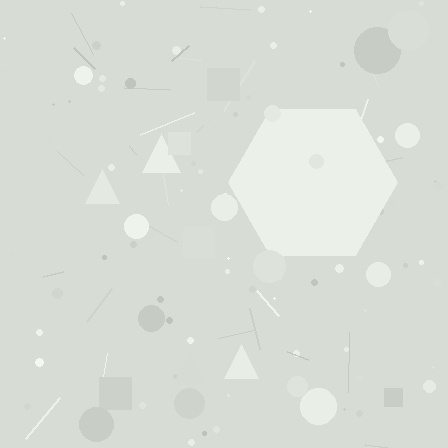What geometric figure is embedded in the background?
A hexagon is embedded in the background.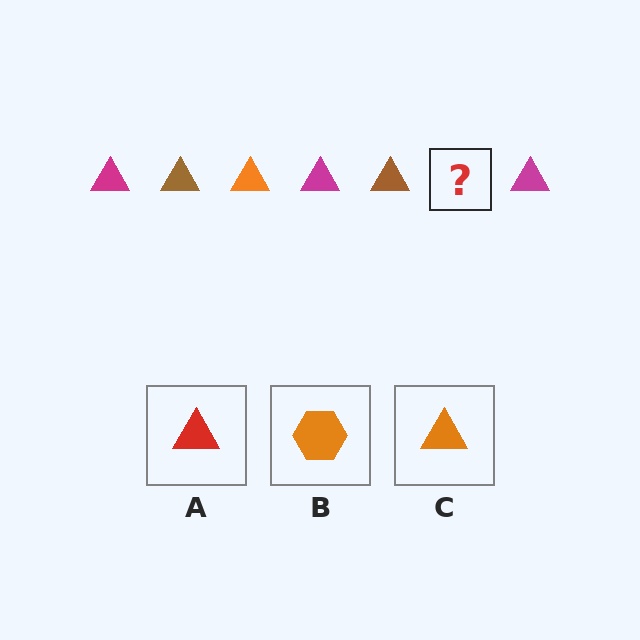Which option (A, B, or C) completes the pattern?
C.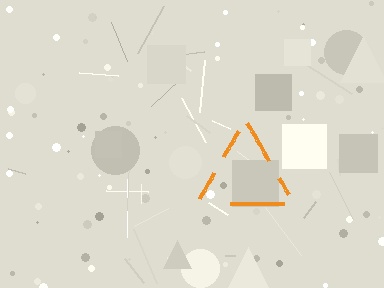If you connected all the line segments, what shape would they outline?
They would outline a triangle.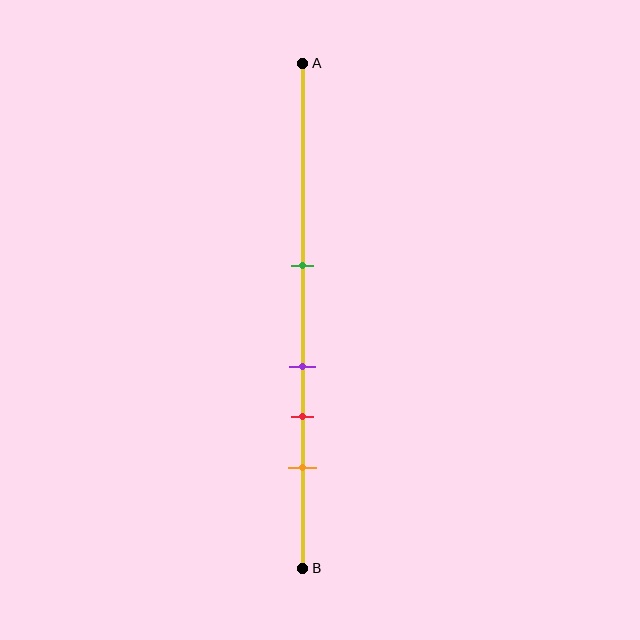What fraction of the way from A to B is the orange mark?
The orange mark is approximately 80% (0.8) of the way from A to B.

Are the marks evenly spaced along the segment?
No, the marks are not evenly spaced.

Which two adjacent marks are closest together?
The purple and red marks are the closest adjacent pair.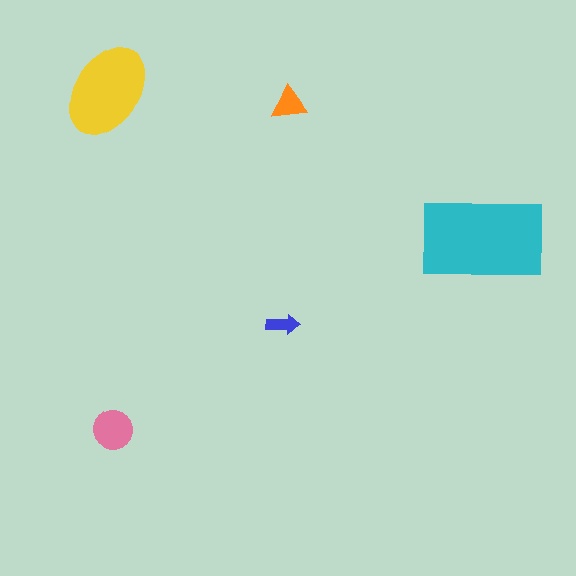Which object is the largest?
The cyan rectangle.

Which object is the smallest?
The blue arrow.